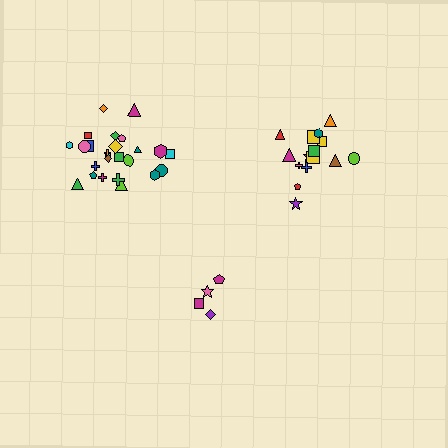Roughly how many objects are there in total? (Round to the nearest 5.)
Roughly 45 objects in total.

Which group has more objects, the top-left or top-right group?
The top-left group.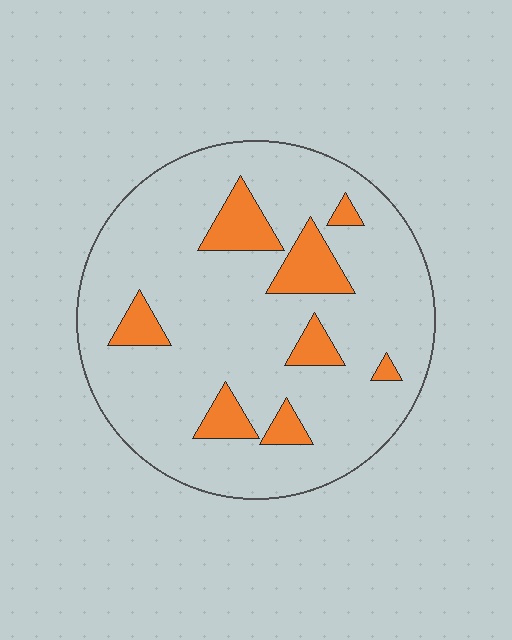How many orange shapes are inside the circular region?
8.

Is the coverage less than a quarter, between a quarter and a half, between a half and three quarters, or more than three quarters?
Less than a quarter.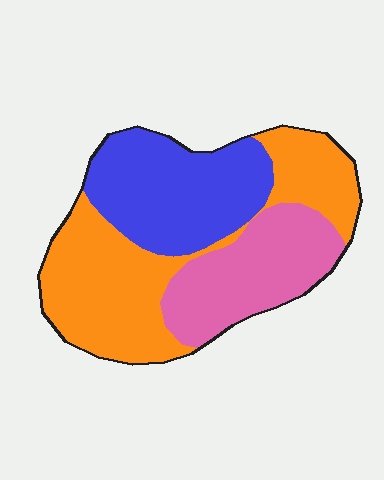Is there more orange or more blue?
Orange.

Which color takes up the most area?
Orange, at roughly 40%.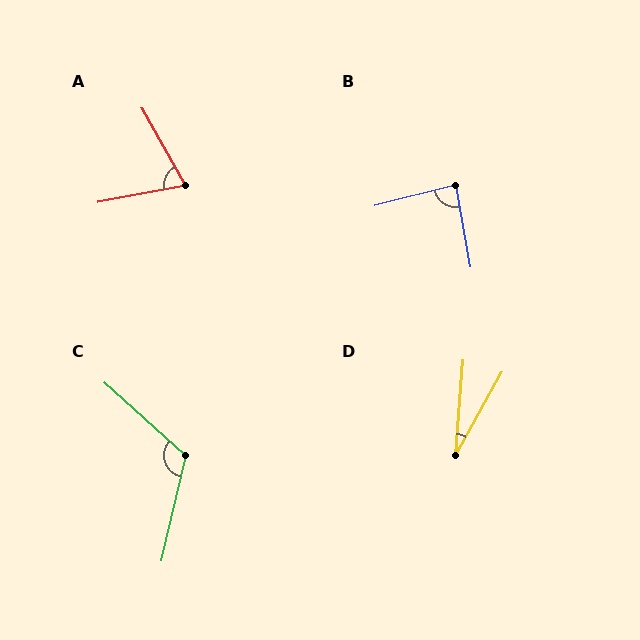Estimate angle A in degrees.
Approximately 71 degrees.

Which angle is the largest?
C, at approximately 119 degrees.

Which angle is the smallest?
D, at approximately 25 degrees.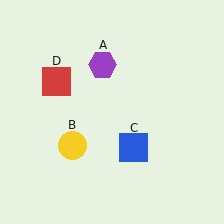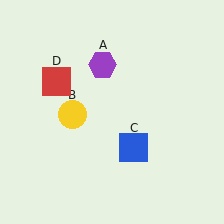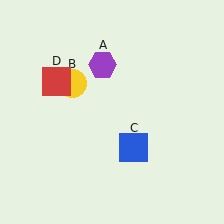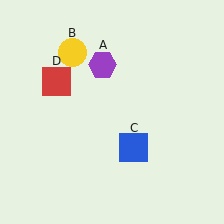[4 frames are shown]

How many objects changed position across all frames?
1 object changed position: yellow circle (object B).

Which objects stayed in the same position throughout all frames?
Purple hexagon (object A) and blue square (object C) and red square (object D) remained stationary.